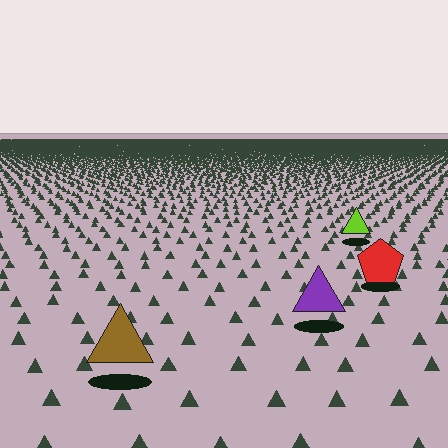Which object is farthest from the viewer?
The lime triangle is farthest from the viewer. It appears smaller and the ground texture around it is denser.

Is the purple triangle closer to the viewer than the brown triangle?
No. The brown triangle is closer — you can tell from the texture gradient: the ground texture is coarser near it.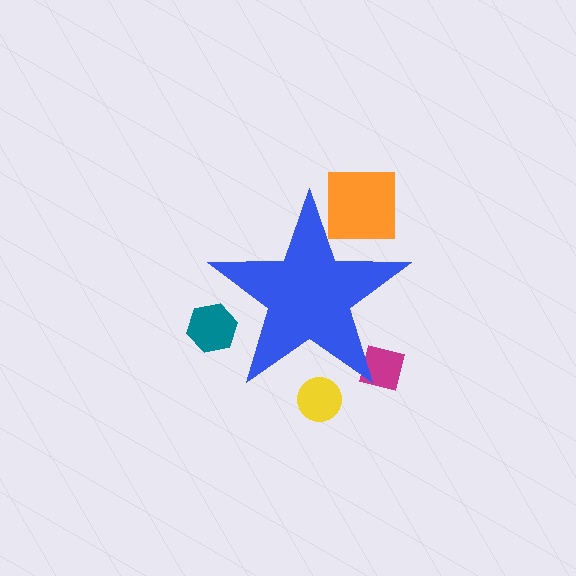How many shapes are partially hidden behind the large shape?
4 shapes are partially hidden.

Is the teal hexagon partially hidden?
Yes, the teal hexagon is partially hidden behind the blue star.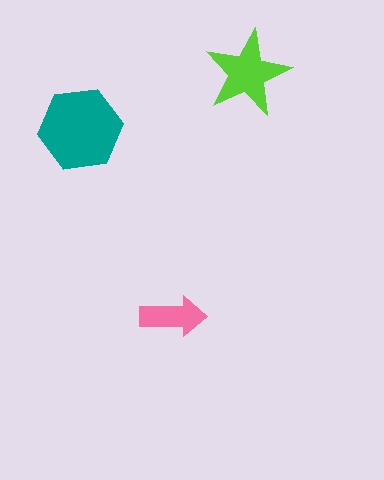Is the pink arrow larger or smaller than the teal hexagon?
Smaller.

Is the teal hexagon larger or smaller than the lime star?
Larger.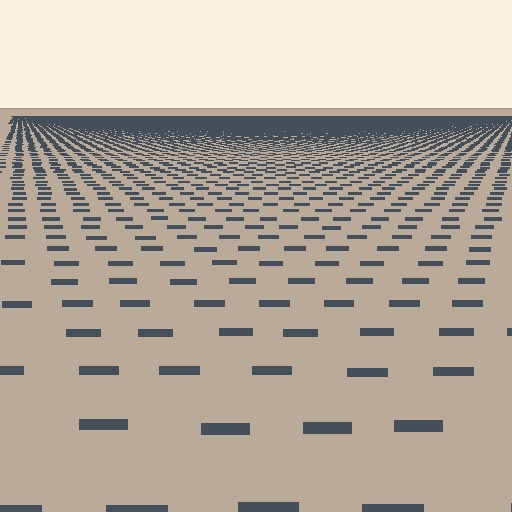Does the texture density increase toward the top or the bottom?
Density increases toward the top.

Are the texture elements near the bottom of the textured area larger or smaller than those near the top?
Larger. Near the bottom, elements are closer to the viewer and appear at a bigger on-screen size.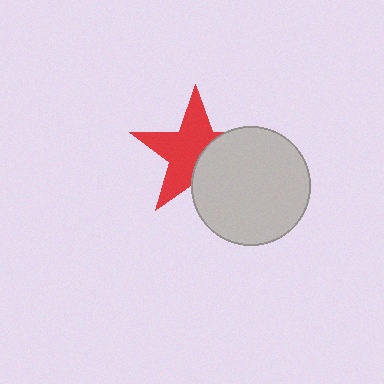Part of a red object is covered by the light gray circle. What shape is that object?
It is a star.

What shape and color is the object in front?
The object in front is a light gray circle.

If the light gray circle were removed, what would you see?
You would see the complete red star.